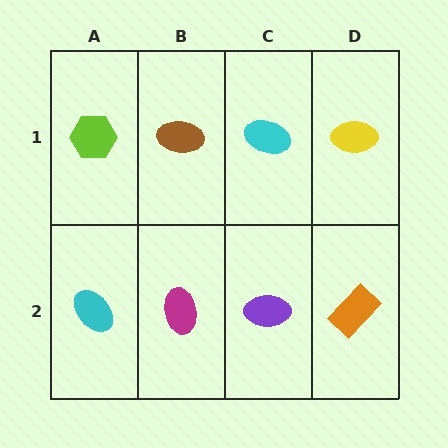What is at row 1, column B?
A brown ellipse.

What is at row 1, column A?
A lime hexagon.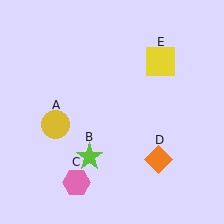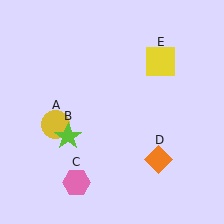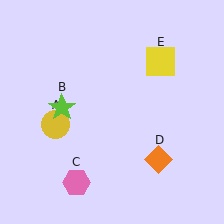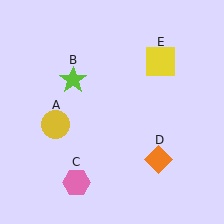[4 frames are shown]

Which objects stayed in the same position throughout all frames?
Yellow circle (object A) and pink hexagon (object C) and orange diamond (object D) and yellow square (object E) remained stationary.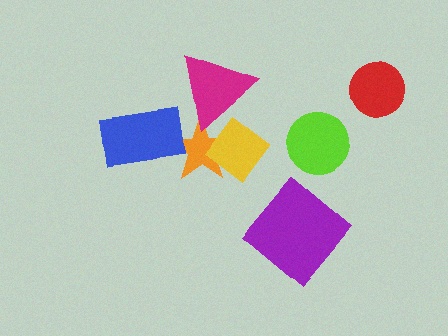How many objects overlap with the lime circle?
0 objects overlap with the lime circle.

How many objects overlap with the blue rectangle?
1 object overlaps with the blue rectangle.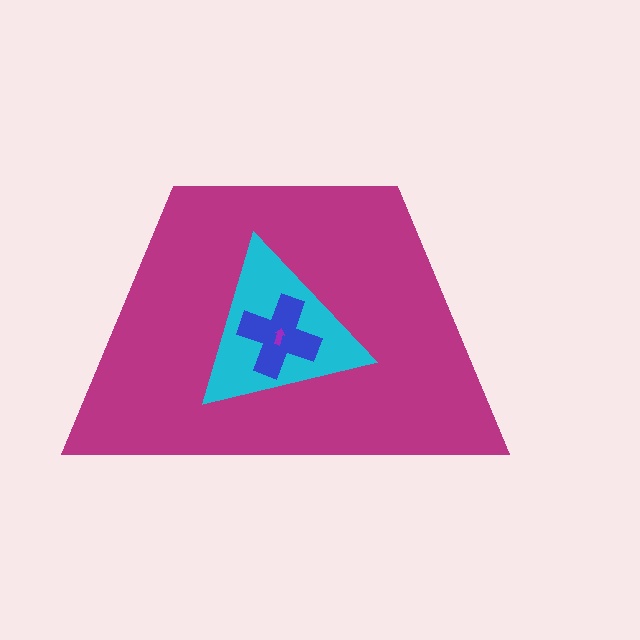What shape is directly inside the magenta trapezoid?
The cyan triangle.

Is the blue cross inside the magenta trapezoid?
Yes.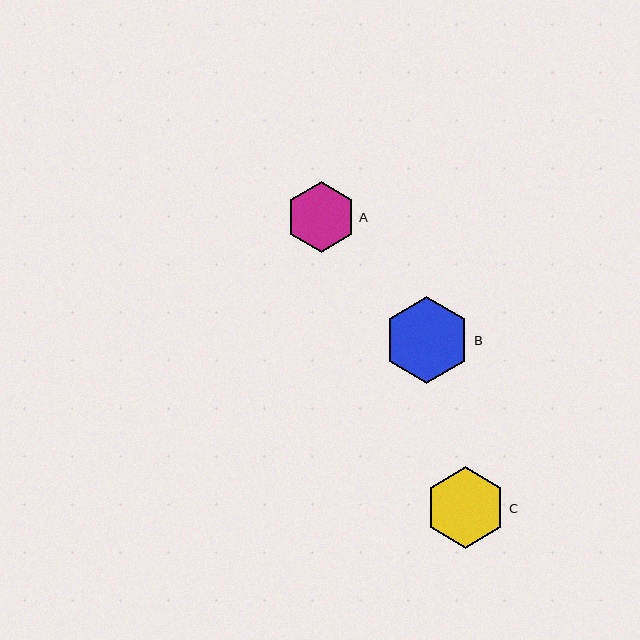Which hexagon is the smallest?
Hexagon A is the smallest with a size of approximately 71 pixels.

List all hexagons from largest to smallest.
From largest to smallest: B, C, A.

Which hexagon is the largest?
Hexagon B is the largest with a size of approximately 87 pixels.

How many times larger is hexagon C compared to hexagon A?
Hexagon C is approximately 1.2 times the size of hexagon A.